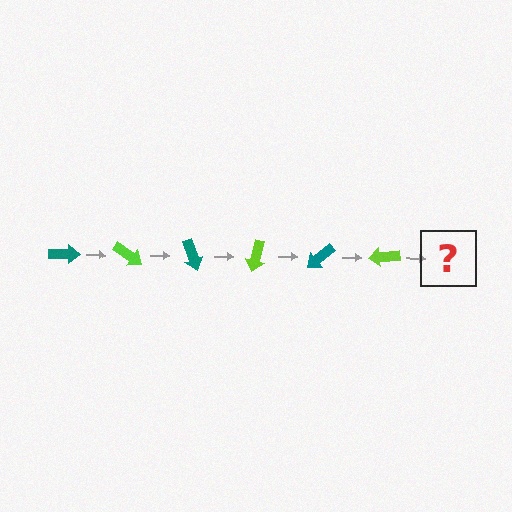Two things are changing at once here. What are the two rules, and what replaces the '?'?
The two rules are that it rotates 35 degrees each step and the color cycles through teal and lime. The '?' should be a teal arrow, rotated 210 degrees from the start.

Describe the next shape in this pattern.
It should be a teal arrow, rotated 210 degrees from the start.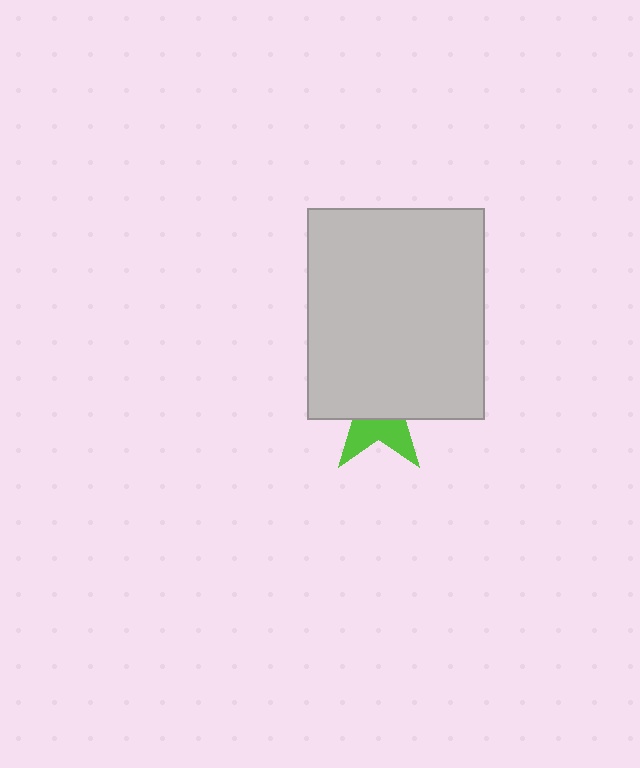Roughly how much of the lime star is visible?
A small part of it is visible (roughly 37%).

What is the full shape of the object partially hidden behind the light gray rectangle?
The partially hidden object is a lime star.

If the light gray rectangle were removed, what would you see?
You would see the complete lime star.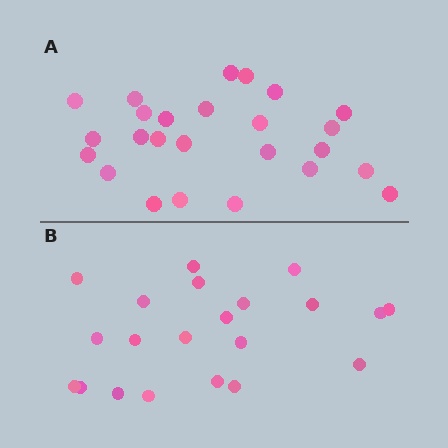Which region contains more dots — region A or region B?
Region A (the top region) has more dots.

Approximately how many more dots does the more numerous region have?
Region A has about 4 more dots than region B.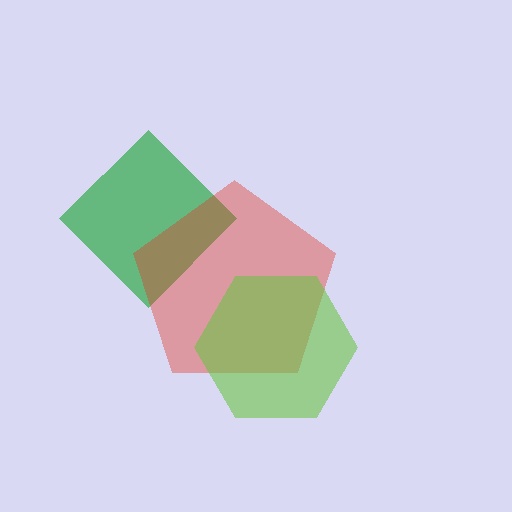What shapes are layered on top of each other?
The layered shapes are: a green diamond, a red pentagon, a lime hexagon.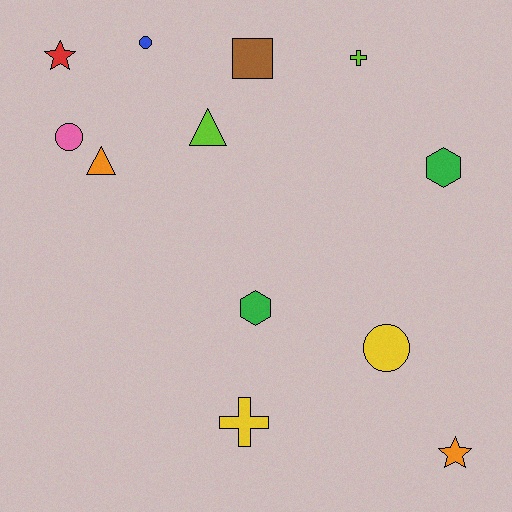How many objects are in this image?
There are 12 objects.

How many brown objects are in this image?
There is 1 brown object.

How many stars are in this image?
There are 2 stars.